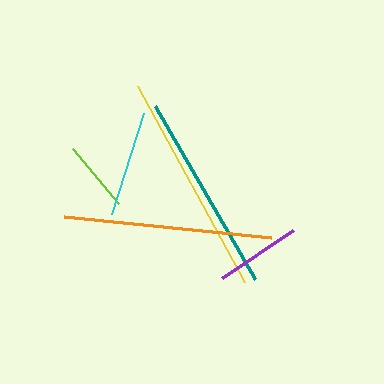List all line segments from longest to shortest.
From longest to shortest: yellow, orange, teal, cyan, purple, lime.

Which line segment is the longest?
The yellow line is the longest at approximately 224 pixels.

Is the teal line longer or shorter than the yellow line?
The yellow line is longer than the teal line.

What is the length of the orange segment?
The orange segment is approximately 209 pixels long.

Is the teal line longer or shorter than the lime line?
The teal line is longer than the lime line.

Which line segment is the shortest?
The lime line is the shortest at approximately 72 pixels.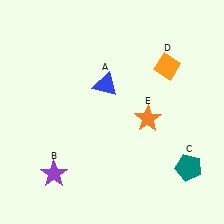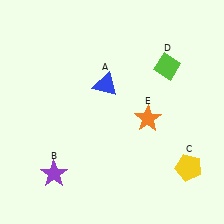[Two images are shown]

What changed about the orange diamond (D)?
In Image 1, D is orange. In Image 2, it changed to lime.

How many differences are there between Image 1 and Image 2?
There are 2 differences between the two images.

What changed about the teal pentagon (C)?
In Image 1, C is teal. In Image 2, it changed to yellow.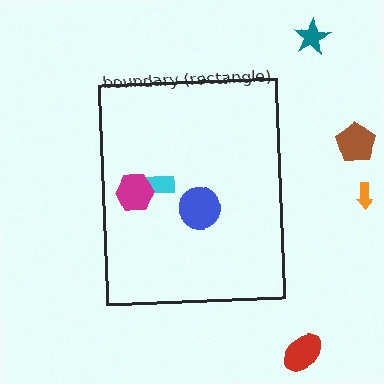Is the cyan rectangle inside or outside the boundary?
Inside.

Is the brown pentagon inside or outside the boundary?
Outside.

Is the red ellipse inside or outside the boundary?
Outside.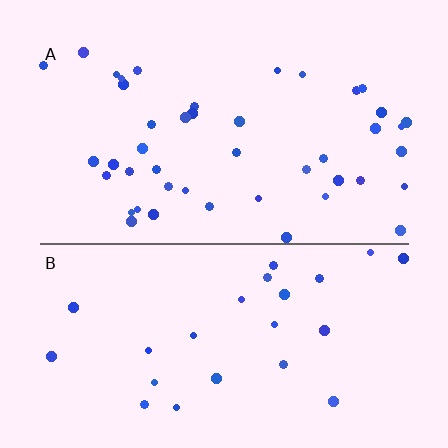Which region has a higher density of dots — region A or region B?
A (the top).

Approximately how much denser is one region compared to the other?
Approximately 1.9× — region A over region B.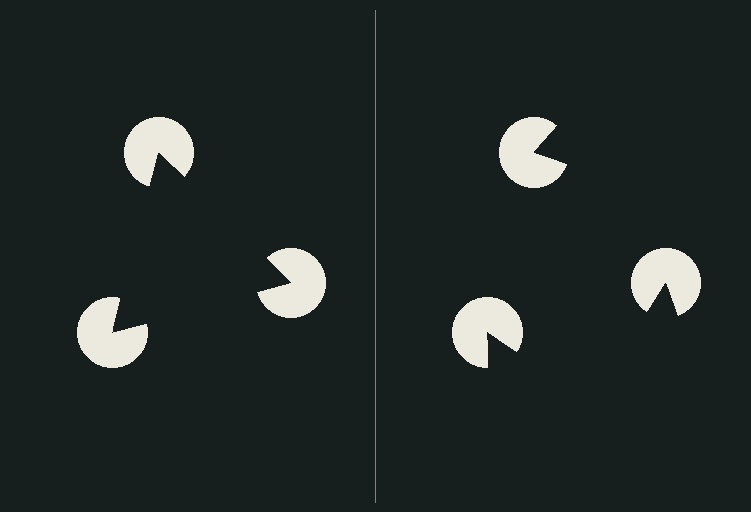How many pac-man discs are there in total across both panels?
6 — 3 on each side.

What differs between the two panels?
The pac-man discs are positioned identically on both sides; only the wedge orientations differ. On the left they align to a triangle; on the right they are misaligned.